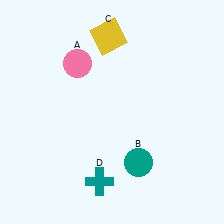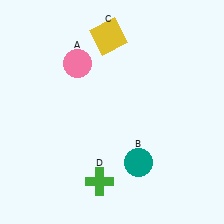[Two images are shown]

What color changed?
The cross (D) changed from teal in Image 1 to green in Image 2.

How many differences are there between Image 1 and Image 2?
There is 1 difference between the two images.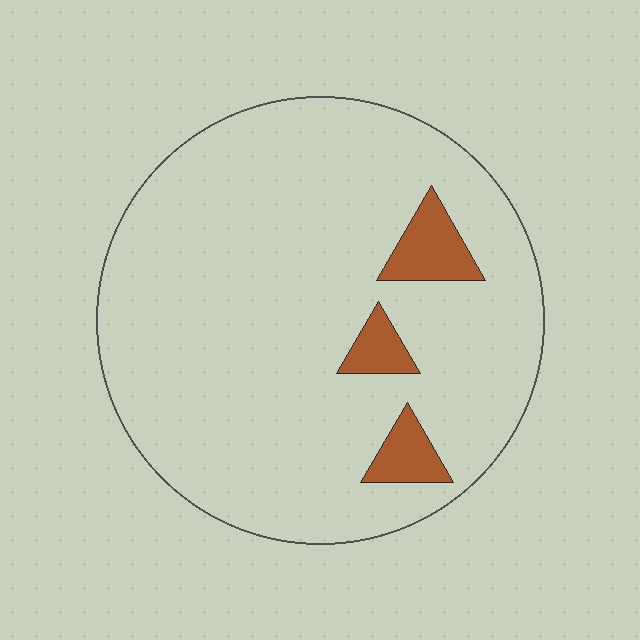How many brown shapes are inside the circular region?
3.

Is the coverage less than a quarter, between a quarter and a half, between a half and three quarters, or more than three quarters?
Less than a quarter.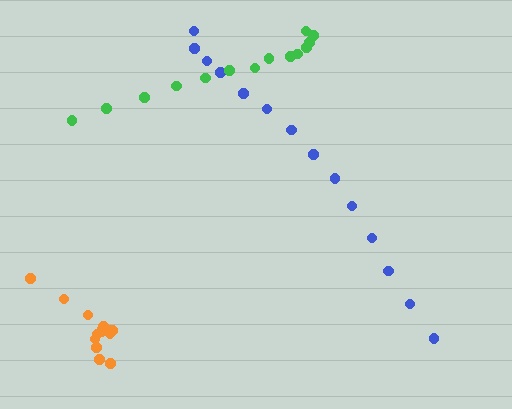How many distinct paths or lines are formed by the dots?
There are 3 distinct paths.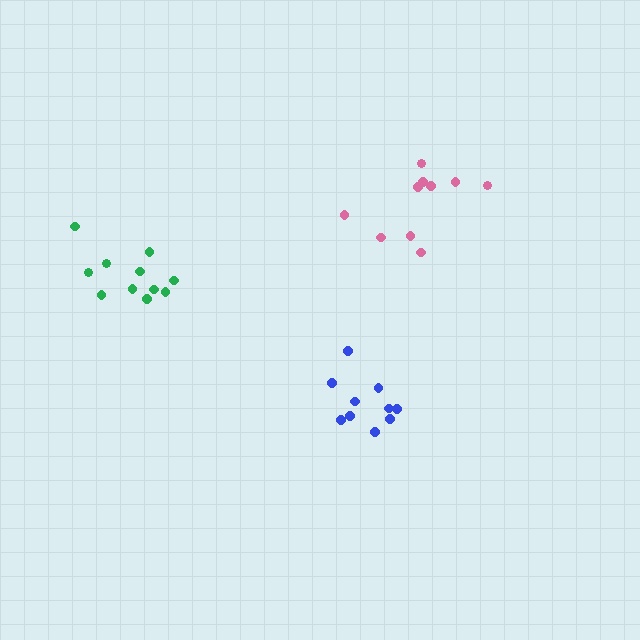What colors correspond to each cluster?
The clusters are colored: blue, pink, green.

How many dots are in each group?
Group 1: 10 dots, Group 2: 10 dots, Group 3: 11 dots (31 total).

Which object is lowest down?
The blue cluster is bottommost.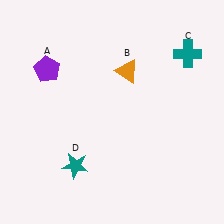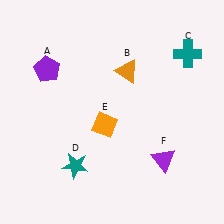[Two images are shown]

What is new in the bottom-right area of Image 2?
A purple triangle (F) was added in the bottom-right area of Image 2.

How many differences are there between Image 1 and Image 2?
There are 2 differences between the two images.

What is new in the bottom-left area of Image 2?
An orange diamond (E) was added in the bottom-left area of Image 2.